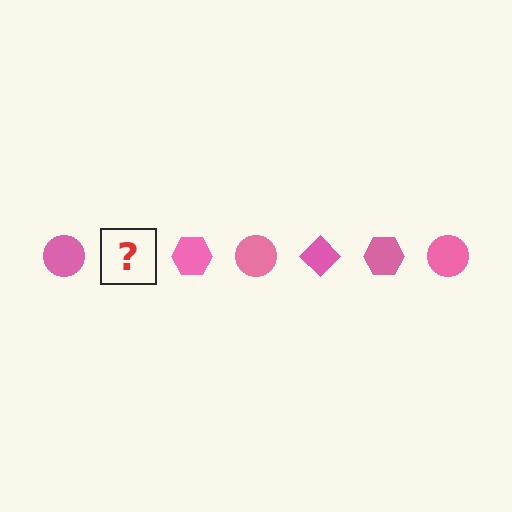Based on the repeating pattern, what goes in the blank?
The blank should be a pink diamond.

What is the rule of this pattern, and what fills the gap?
The rule is that the pattern cycles through circle, diamond, hexagon shapes in pink. The gap should be filled with a pink diamond.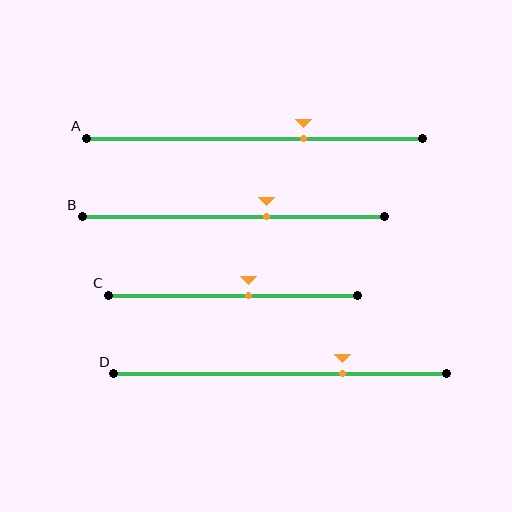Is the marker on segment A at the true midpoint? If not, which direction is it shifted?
No, the marker on segment A is shifted to the right by about 15% of the segment length.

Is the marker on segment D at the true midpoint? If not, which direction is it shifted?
No, the marker on segment D is shifted to the right by about 19% of the segment length.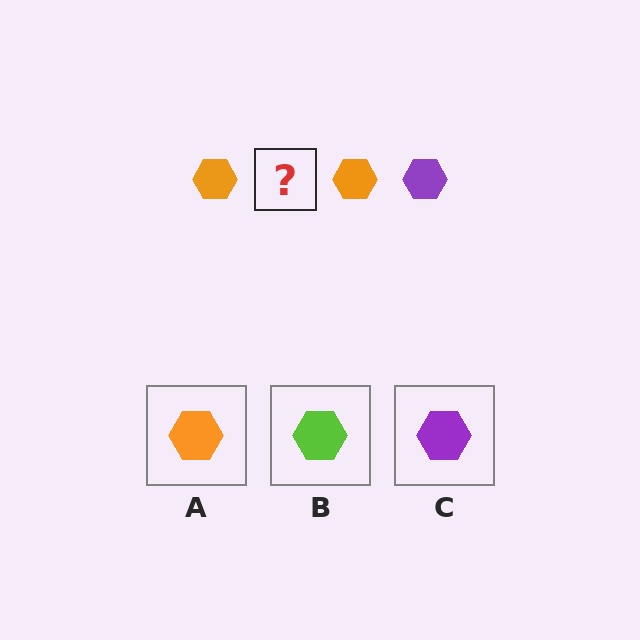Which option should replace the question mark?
Option C.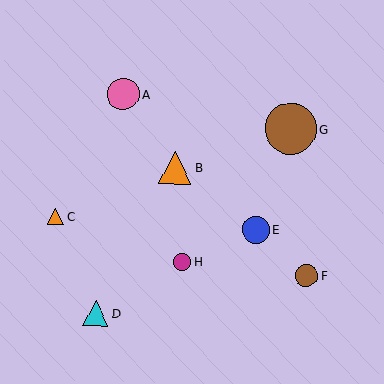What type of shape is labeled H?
Shape H is a magenta circle.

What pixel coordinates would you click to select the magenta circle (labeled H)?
Click at (182, 262) to select the magenta circle H.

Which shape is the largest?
The brown circle (labeled G) is the largest.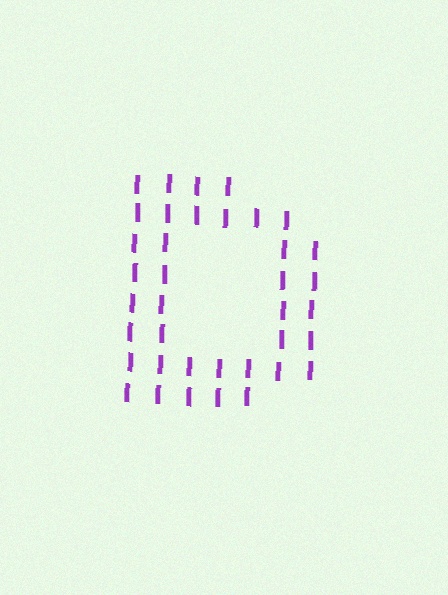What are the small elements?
The small elements are letter I's.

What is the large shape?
The large shape is the letter D.